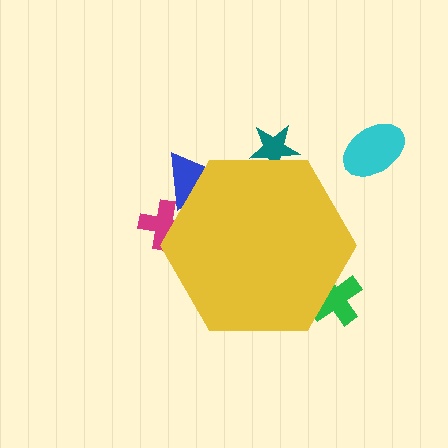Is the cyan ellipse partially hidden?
No, the cyan ellipse is fully visible.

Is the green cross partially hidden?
Yes, the green cross is partially hidden behind the yellow hexagon.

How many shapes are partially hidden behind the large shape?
4 shapes are partially hidden.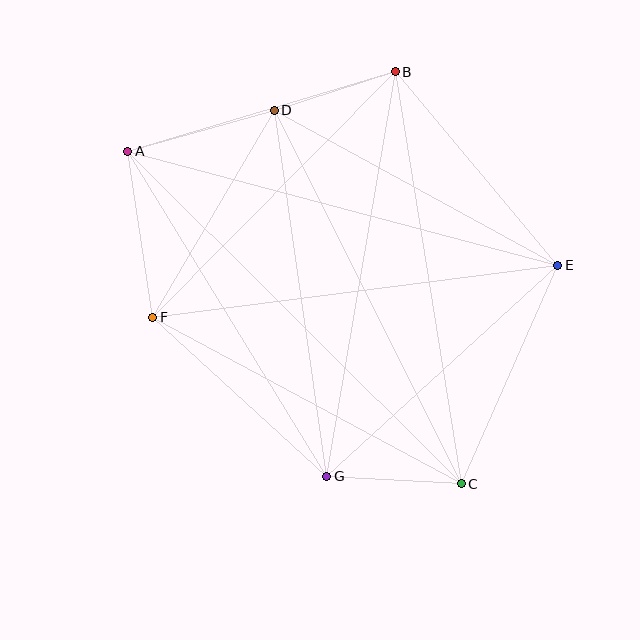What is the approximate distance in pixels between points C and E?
The distance between C and E is approximately 239 pixels.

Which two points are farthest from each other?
Points A and C are farthest from each other.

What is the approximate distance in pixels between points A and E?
The distance between A and E is approximately 445 pixels.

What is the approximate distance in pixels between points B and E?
The distance between B and E is approximately 253 pixels.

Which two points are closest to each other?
Points B and D are closest to each other.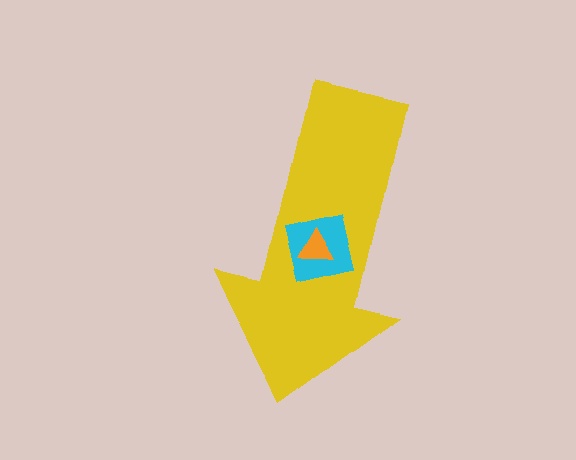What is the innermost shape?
The orange triangle.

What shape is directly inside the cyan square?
The orange triangle.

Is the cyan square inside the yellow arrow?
Yes.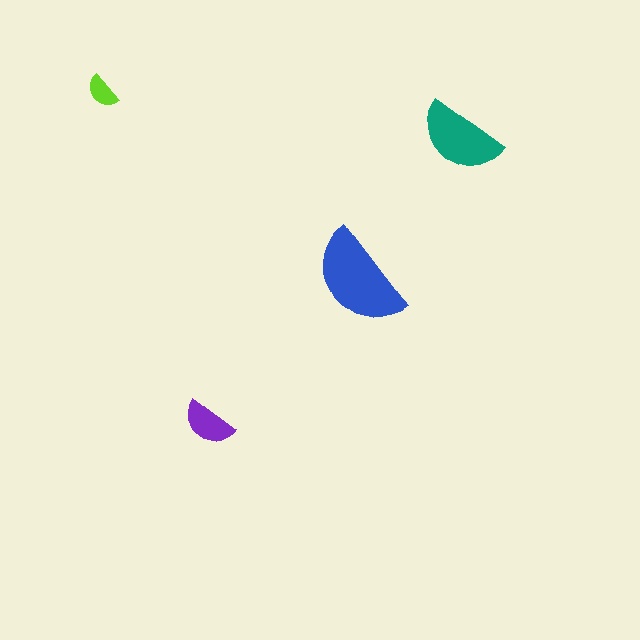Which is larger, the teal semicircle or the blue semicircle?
The blue one.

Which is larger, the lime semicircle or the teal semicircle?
The teal one.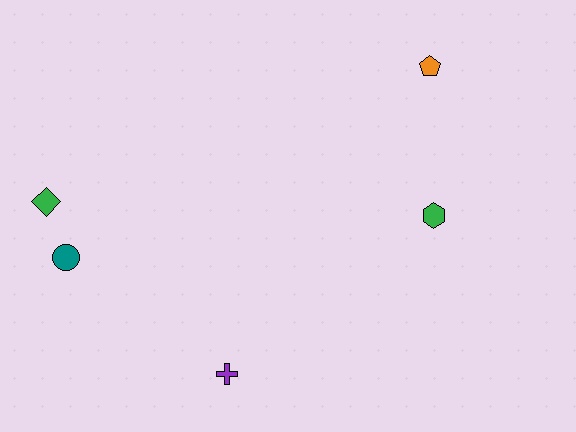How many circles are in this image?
There is 1 circle.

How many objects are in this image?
There are 5 objects.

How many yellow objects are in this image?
There are no yellow objects.